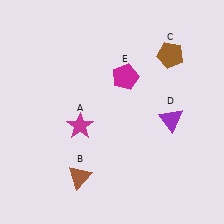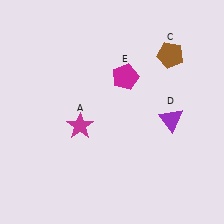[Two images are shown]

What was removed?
The brown triangle (B) was removed in Image 2.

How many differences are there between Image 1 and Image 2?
There is 1 difference between the two images.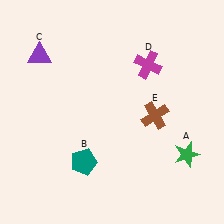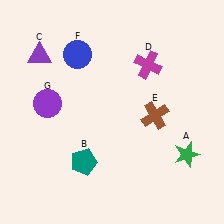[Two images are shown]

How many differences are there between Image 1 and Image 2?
There are 2 differences between the two images.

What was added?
A blue circle (F), a purple circle (G) were added in Image 2.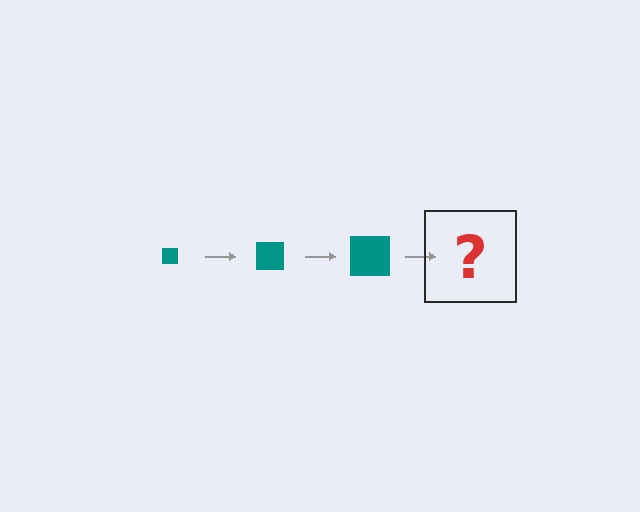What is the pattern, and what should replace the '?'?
The pattern is that the square gets progressively larger each step. The '?' should be a teal square, larger than the previous one.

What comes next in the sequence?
The next element should be a teal square, larger than the previous one.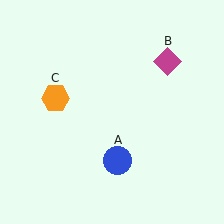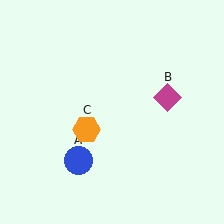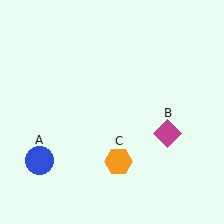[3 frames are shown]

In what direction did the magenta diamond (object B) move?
The magenta diamond (object B) moved down.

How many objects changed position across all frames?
3 objects changed position: blue circle (object A), magenta diamond (object B), orange hexagon (object C).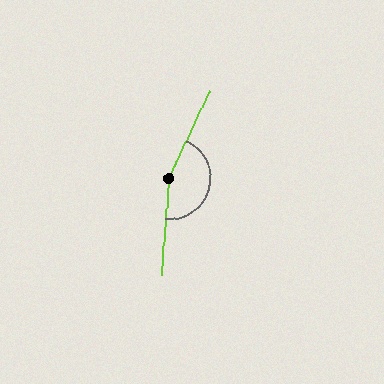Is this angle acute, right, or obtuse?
It is obtuse.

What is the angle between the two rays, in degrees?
Approximately 159 degrees.